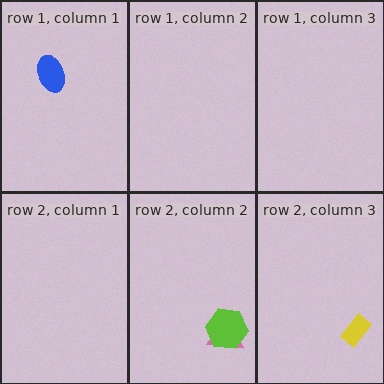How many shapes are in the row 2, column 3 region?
1.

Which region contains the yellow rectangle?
The row 2, column 3 region.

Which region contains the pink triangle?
The row 2, column 2 region.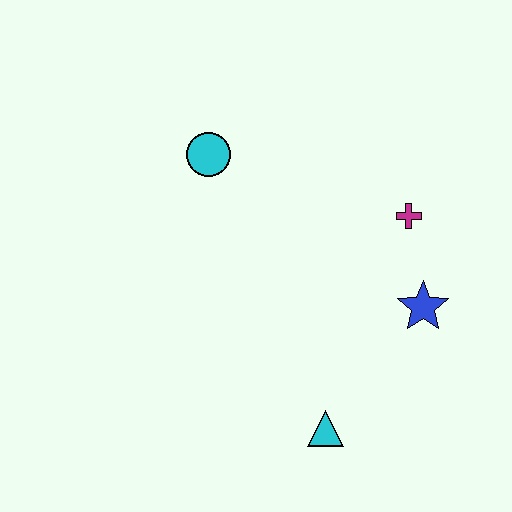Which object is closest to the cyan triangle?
The blue star is closest to the cyan triangle.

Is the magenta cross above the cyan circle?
No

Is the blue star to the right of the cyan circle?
Yes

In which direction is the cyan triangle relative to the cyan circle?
The cyan triangle is below the cyan circle.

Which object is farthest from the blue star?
The cyan circle is farthest from the blue star.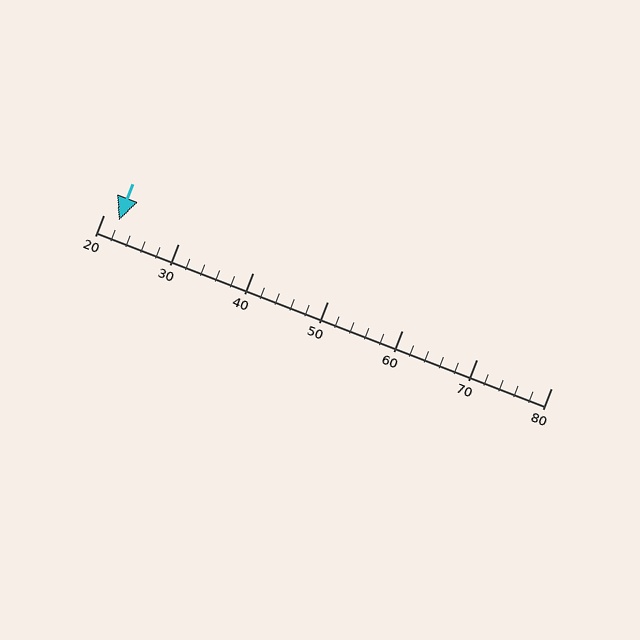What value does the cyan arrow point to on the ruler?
The cyan arrow points to approximately 22.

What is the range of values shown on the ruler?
The ruler shows values from 20 to 80.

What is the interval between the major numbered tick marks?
The major tick marks are spaced 10 units apart.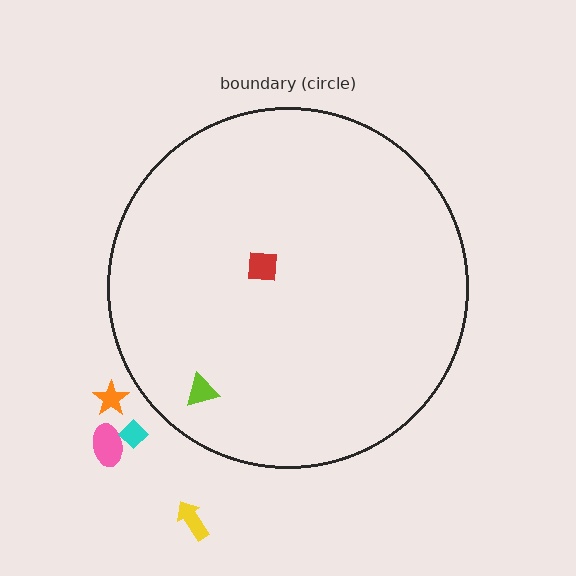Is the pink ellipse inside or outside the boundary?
Outside.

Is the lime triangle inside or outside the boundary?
Inside.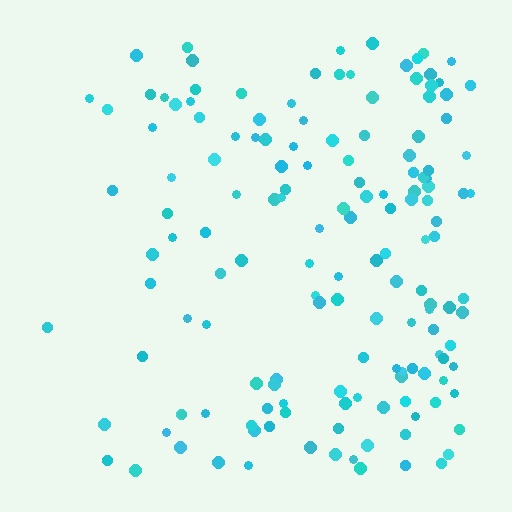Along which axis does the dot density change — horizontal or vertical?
Horizontal.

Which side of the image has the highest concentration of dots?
The right.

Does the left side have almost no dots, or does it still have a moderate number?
Still a moderate number, just noticeably fewer than the right.